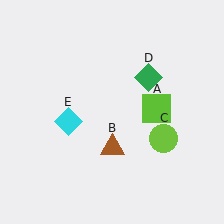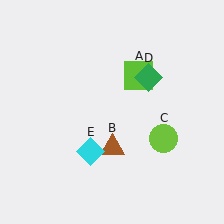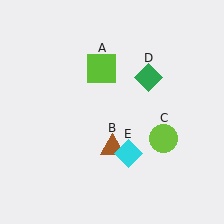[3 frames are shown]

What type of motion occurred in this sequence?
The lime square (object A), cyan diamond (object E) rotated counterclockwise around the center of the scene.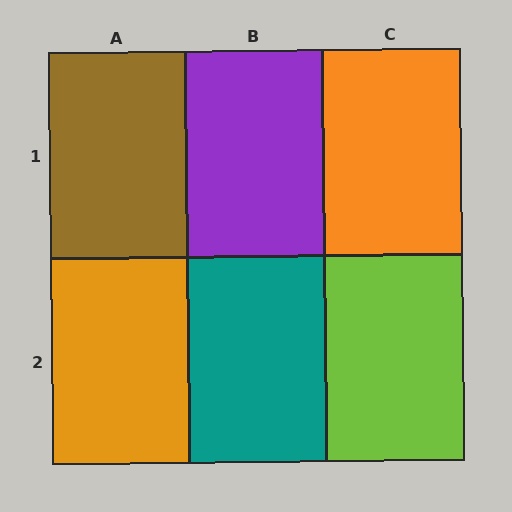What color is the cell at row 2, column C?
Lime.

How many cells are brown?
1 cell is brown.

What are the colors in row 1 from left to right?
Brown, purple, orange.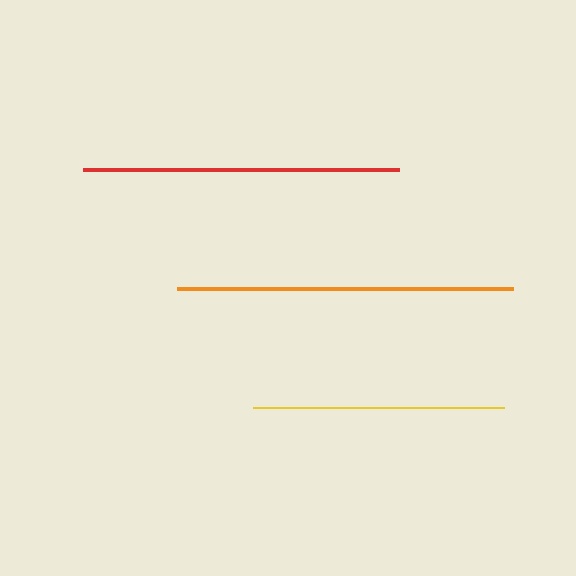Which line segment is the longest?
The orange line is the longest at approximately 336 pixels.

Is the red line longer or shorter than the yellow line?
The red line is longer than the yellow line.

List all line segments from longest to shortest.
From longest to shortest: orange, red, yellow.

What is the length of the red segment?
The red segment is approximately 317 pixels long.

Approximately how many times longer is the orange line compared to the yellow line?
The orange line is approximately 1.3 times the length of the yellow line.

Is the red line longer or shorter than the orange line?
The orange line is longer than the red line.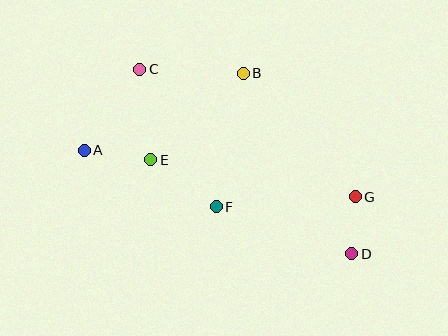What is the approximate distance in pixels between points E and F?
The distance between E and F is approximately 81 pixels.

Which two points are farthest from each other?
Points A and D are farthest from each other.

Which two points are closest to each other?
Points D and G are closest to each other.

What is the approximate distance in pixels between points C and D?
The distance between C and D is approximately 281 pixels.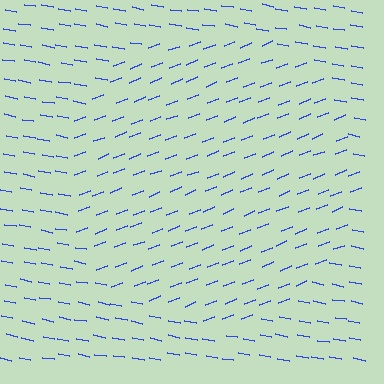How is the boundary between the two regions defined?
The boundary is defined purely by a change in line orientation (approximately 31 degrees difference). All lines are the same color and thickness.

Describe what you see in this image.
The image is filled with small blue line segments. A circle region in the image has lines oriented differently from the surrounding lines, creating a visible texture boundary.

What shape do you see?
I see a circle.